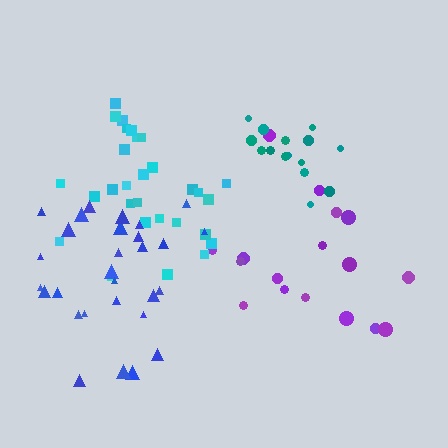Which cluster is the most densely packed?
Teal.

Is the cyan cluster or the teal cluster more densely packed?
Teal.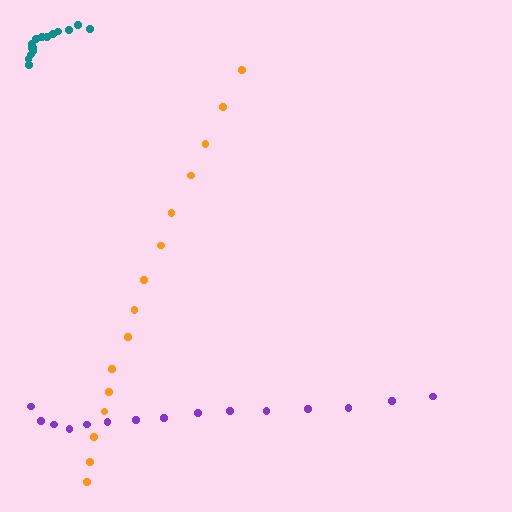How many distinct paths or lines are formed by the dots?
There are 3 distinct paths.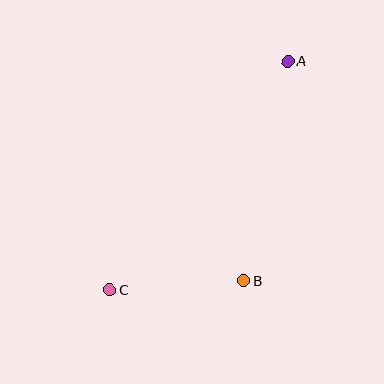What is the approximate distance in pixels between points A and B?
The distance between A and B is approximately 224 pixels.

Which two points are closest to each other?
Points B and C are closest to each other.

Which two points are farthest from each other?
Points A and C are farthest from each other.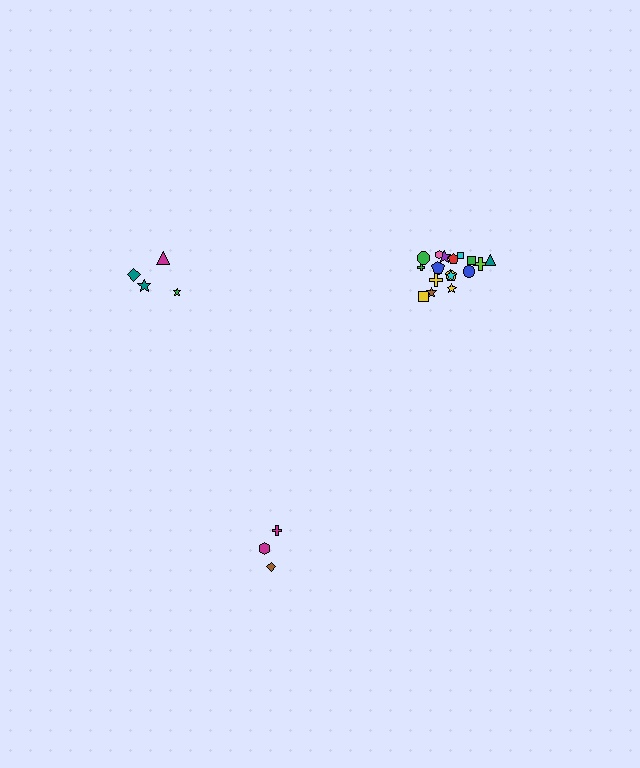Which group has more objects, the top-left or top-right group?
The top-right group.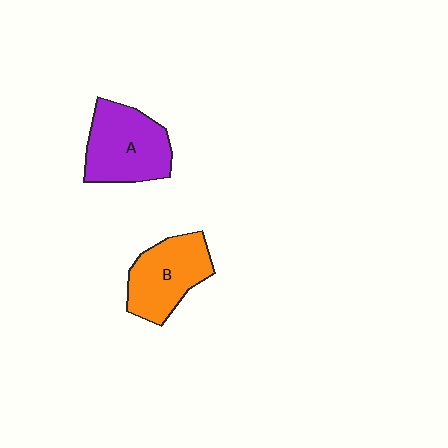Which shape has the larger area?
Shape A (purple).